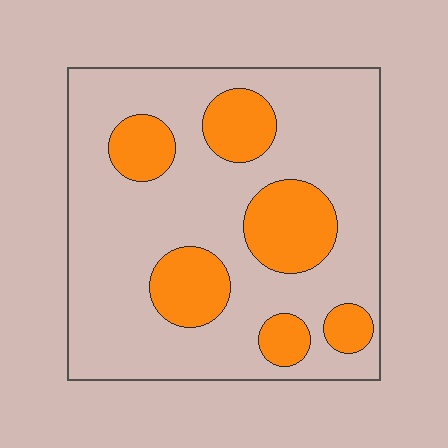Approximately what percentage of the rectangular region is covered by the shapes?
Approximately 25%.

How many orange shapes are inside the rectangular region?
6.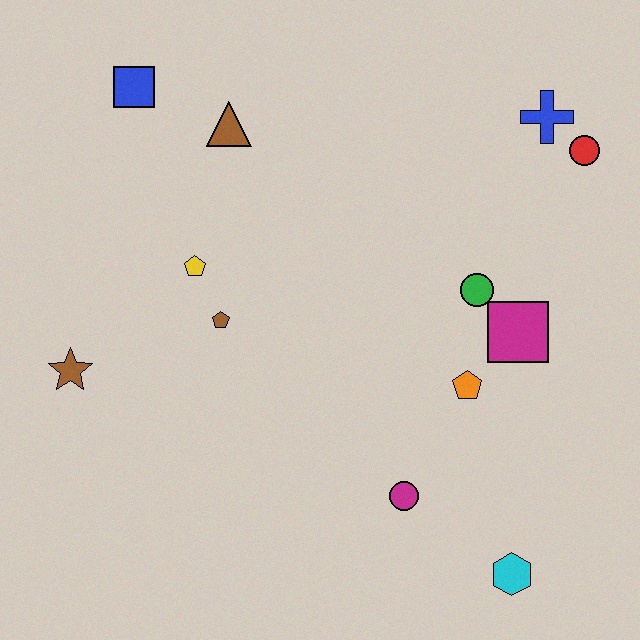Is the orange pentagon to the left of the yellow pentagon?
No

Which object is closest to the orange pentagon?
The magenta square is closest to the orange pentagon.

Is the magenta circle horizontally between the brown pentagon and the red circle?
Yes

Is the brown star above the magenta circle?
Yes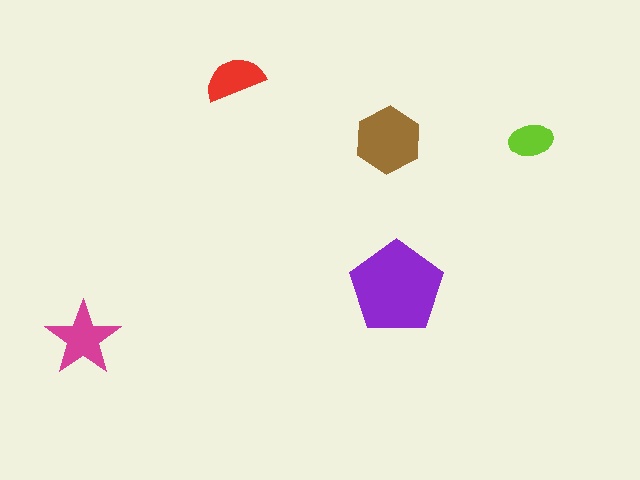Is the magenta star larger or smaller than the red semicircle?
Larger.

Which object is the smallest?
The lime ellipse.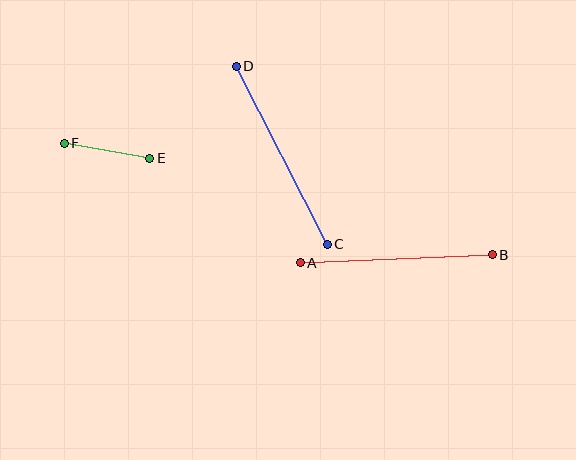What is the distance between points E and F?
The distance is approximately 87 pixels.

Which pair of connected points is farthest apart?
Points C and D are farthest apart.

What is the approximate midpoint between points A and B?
The midpoint is at approximately (396, 259) pixels.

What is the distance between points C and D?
The distance is approximately 200 pixels.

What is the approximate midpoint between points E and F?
The midpoint is at approximately (107, 151) pixels.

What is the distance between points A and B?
The distance is approximately 192 pixels.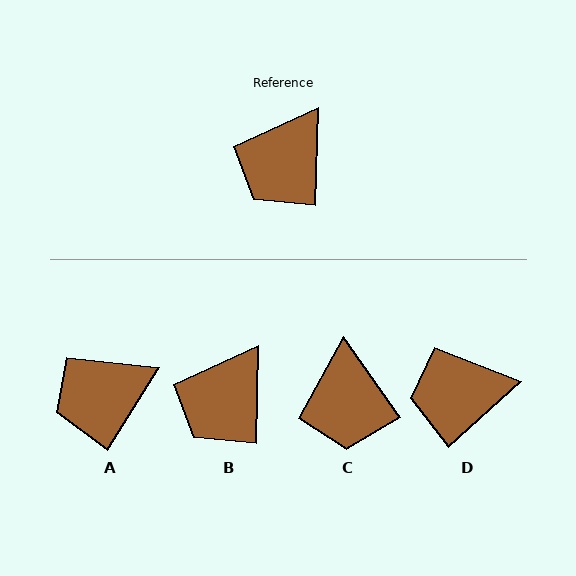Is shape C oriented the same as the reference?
No, it is off by about 37 degrees.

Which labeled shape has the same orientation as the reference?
B.